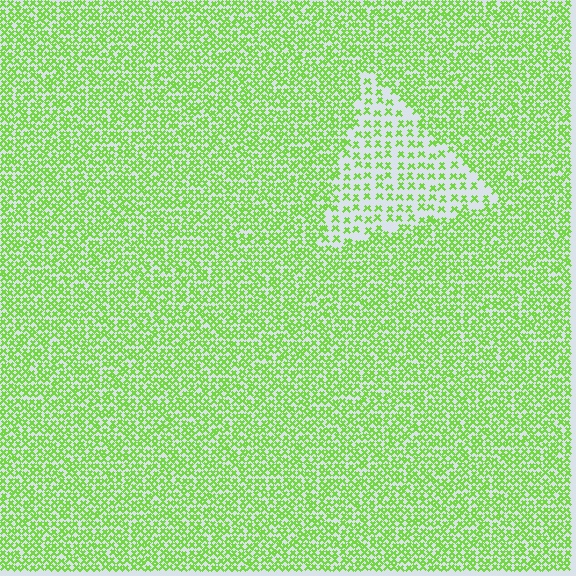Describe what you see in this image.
The image contains small lime elements arranged at two different densities. A triangle-shaped region is visible where the elements are less densely packed than the surrounding area.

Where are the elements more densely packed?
The elements are more densely packed outside the triangle boundary.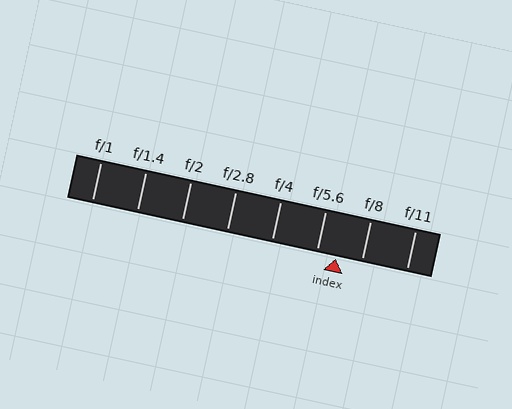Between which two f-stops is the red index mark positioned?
The index mark is between f/5.6 and f/8.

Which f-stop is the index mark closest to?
The index mark is closest to f/5.6.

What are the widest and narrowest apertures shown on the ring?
The widest aperture shown is f/1 and the narrowest is f/11.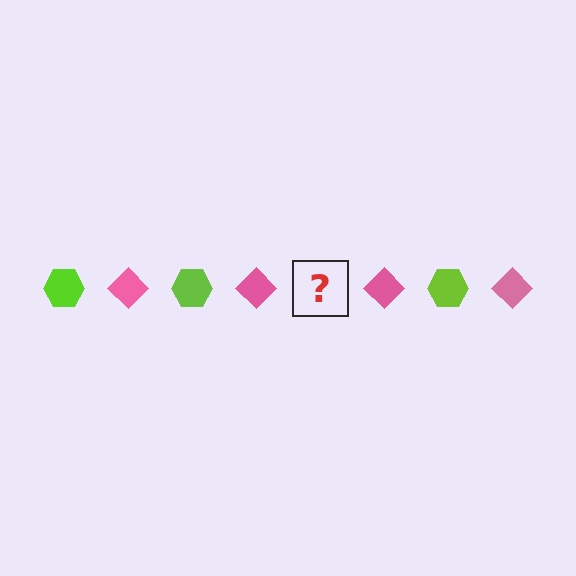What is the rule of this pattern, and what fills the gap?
The rule is that the pattern alternates between lime hexagon and pink diamond. The gap should be filled with a lime hexagon.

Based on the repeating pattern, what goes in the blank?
The blank should be a lime hexagon.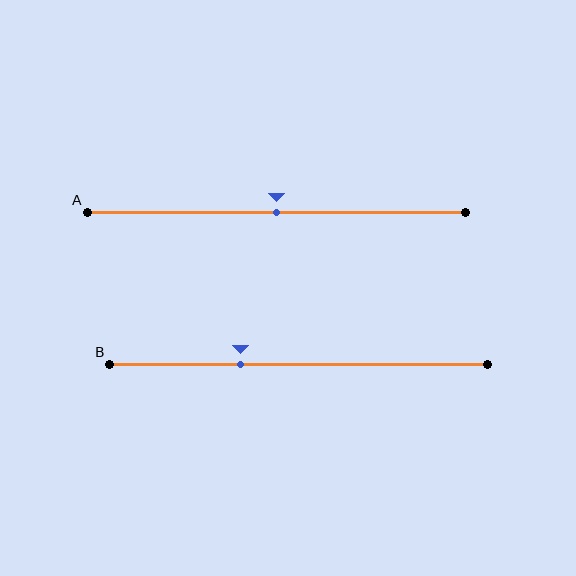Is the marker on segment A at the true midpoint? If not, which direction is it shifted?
Yes, the marker on segment A is at the true midpoint.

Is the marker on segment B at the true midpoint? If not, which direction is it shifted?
No, the marker on segment B is shifted to the left by about 15% of the segment length.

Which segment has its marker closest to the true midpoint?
Segment A has its marker closest to the true midpoint.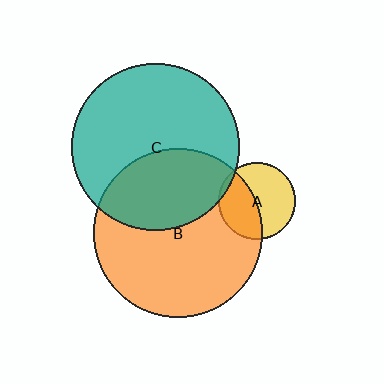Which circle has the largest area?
Circle B (orange).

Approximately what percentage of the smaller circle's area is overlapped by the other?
Approximately 45%.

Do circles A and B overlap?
Yes.